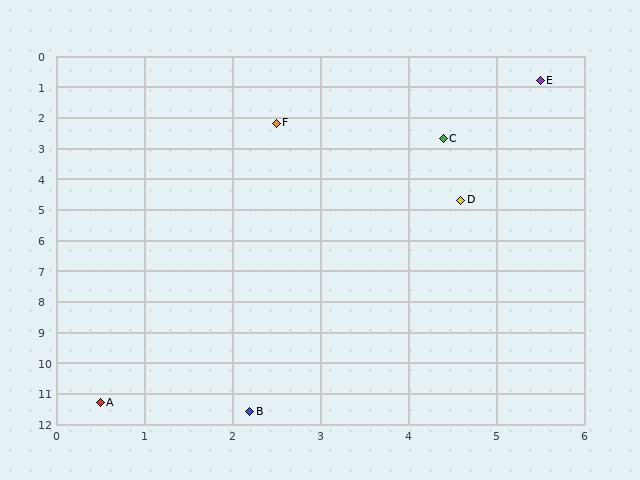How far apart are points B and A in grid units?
Points B and A are about 1.7 grid units apart.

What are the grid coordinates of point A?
Point A is at approximately (0.5, 11.3).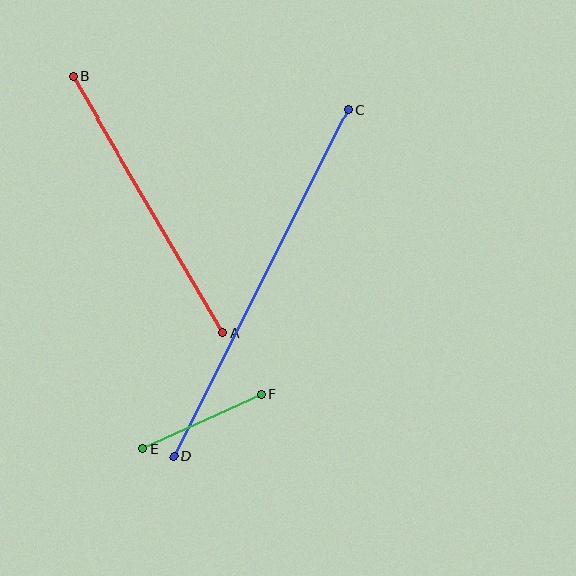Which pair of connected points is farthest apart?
Points C and D are farthest apart.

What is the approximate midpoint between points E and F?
The midpoint is at approximately (202, 421) pixels.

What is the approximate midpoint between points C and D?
The midpoint is at approximately (261, 283) pixels.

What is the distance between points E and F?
The distance is approximately 130 pixels.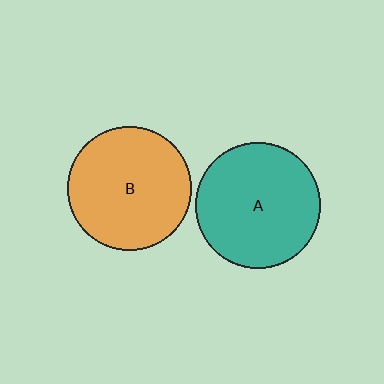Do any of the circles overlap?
No, none of the circles overlap.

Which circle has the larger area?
Circle A (teal).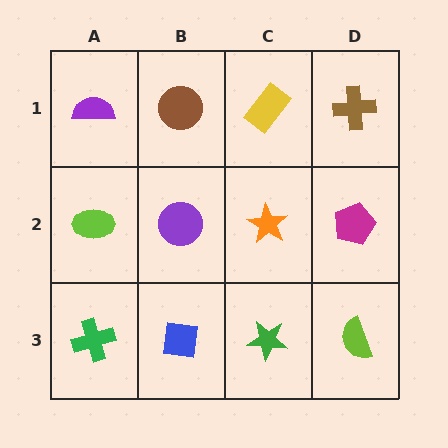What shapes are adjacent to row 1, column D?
A magenta pentagon (row 2, column D), a yellow rectangle (row 1, column C).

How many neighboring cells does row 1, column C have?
3.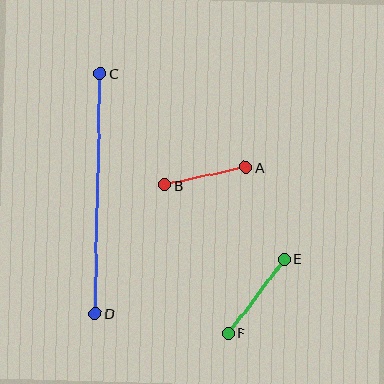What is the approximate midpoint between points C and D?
The midpoint is at approximately (98, 194) pixels.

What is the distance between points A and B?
The distance is approximately 82 pixels.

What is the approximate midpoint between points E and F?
The midpoint is at approximately (256, 296) pixels.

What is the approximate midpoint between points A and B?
The midpoint is at approximately (205, 176) pixels.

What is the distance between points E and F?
The distance is approximately 93 pixels.